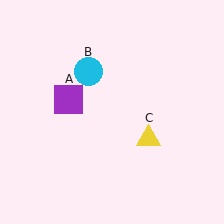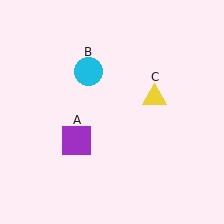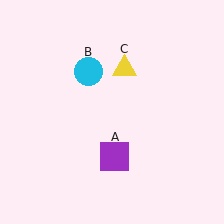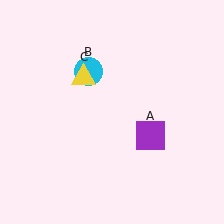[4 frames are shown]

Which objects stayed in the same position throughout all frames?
Cyan circle (object B) remained stationary.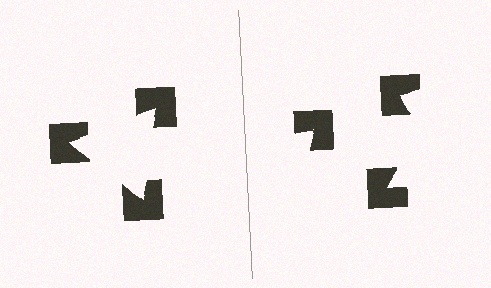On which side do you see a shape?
An illusory triangle appears on the left side. On the right side the wedge cuts are rotated, so no coherent shape forms.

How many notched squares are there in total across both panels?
6 — 3 on each side.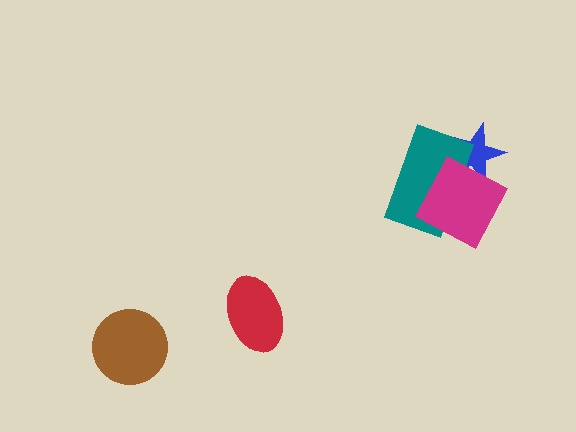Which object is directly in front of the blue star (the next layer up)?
The teal rectangle is directly in front of the blue star.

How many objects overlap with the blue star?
2 objects overlap with the blue star.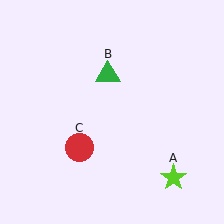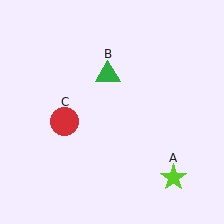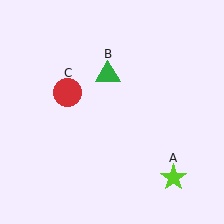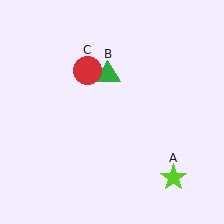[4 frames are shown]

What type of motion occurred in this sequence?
The red circle (object C) rotated clockwise around the center of the scene.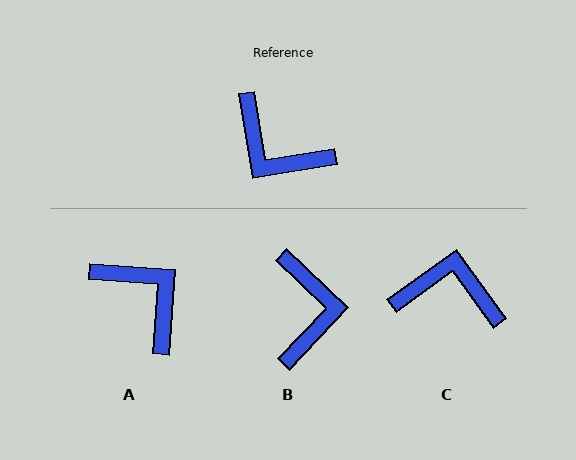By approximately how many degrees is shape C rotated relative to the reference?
Approximately 153 degrees clockwise.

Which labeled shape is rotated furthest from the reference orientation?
A, about 167 degrees away.